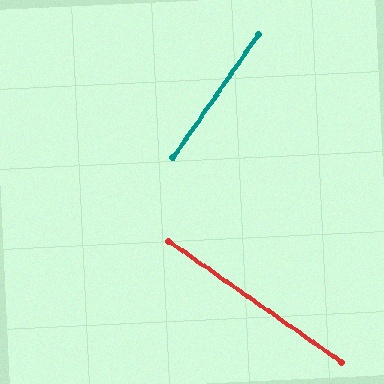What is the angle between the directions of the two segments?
Approximately 90 degrees.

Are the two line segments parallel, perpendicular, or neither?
Perpendicular — they meet at approximately 90°.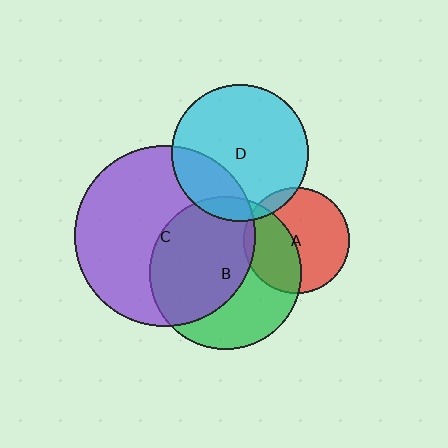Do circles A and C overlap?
Yes.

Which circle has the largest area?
Circle C (purple).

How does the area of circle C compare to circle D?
Approximately 1.7 times.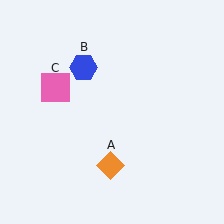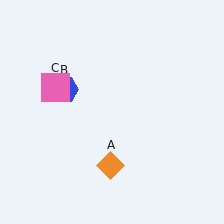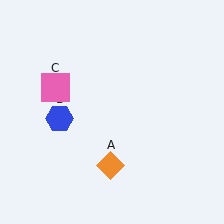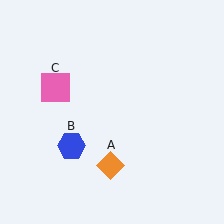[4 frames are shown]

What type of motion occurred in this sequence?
The blue hexagon (object B) rotated counterclockwise around the center of the scene.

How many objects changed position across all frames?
1 object changed position: blue hexagon (object B).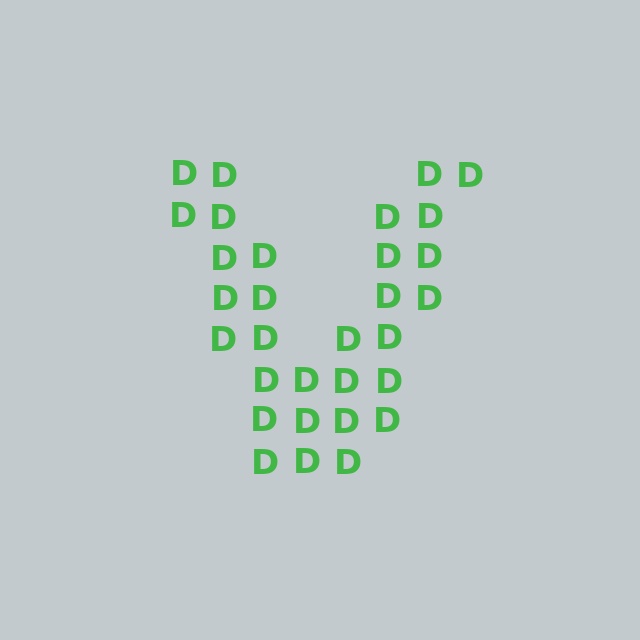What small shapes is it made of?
It is made of small letter D's.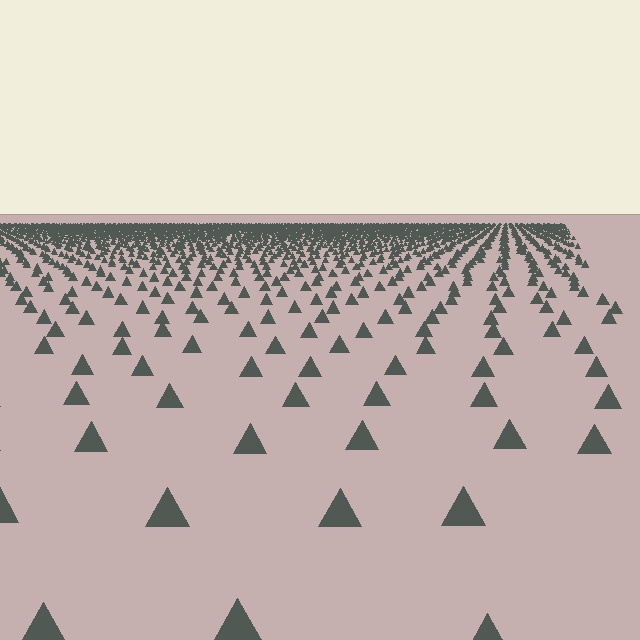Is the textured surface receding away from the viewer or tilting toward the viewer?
The surface is receding away from the viewer. Texture elements get smaller and denser toward the top.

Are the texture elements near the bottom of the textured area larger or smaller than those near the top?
Larger. Near the bottom, elements are closer to the viewer and appear at a bigger on-screen size.